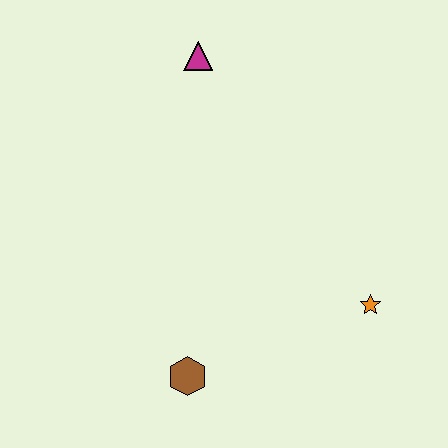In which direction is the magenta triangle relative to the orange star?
The magenta triangle is above the orange star.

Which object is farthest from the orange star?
The magenta triangle is farthest from the orange star.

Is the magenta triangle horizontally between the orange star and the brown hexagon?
Yes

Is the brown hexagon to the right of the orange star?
No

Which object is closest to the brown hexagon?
The orange star is closest to the brown hexagon.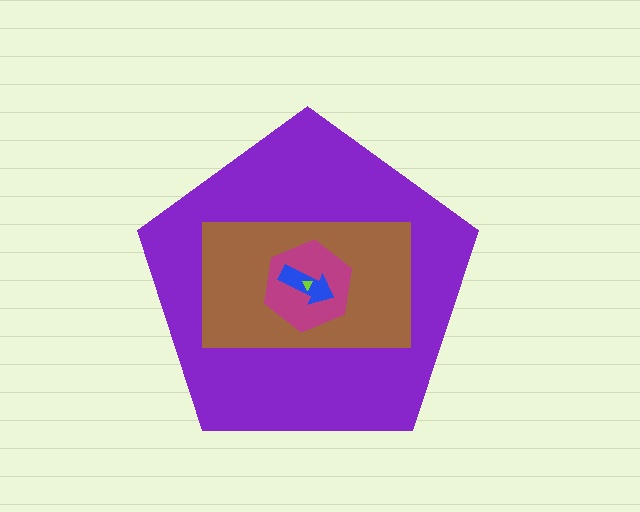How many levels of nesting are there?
5.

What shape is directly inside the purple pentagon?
The brown rectangle.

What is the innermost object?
The lime triangle.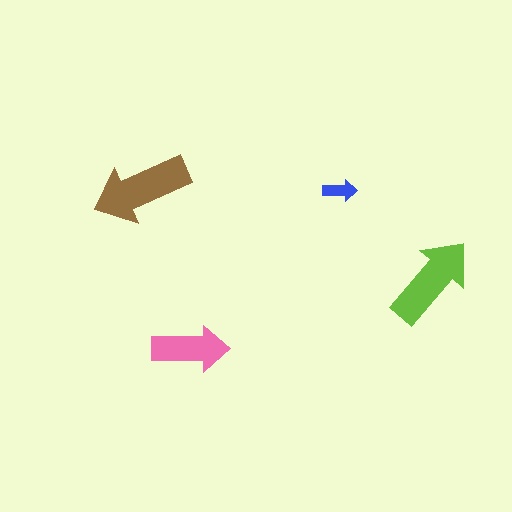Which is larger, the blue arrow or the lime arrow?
The lime one.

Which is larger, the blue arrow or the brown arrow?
The brown one.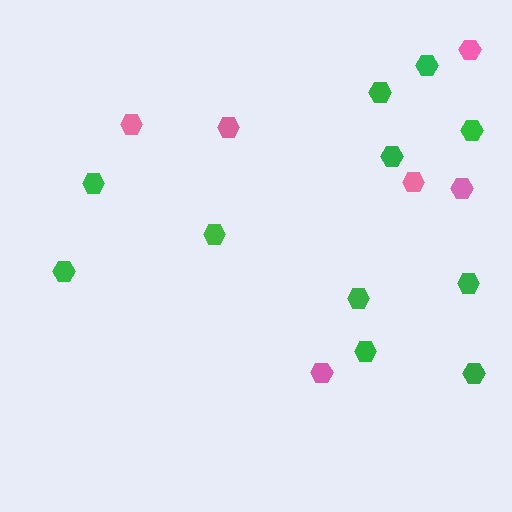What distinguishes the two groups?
There are 2 groups: one group of green hexagons (11) and one group of pink hexagons (6).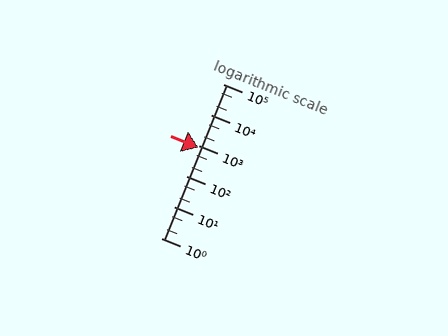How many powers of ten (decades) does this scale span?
The scale spans 5 decades, from 1 to 100000.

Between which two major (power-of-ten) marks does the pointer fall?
The pointer is between 100 and 1000.